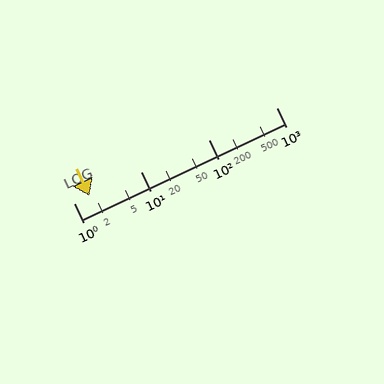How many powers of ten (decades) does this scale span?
The scale spans 3 decades, from 1 to 1000.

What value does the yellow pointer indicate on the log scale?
The pointer indicates approximately 1.7.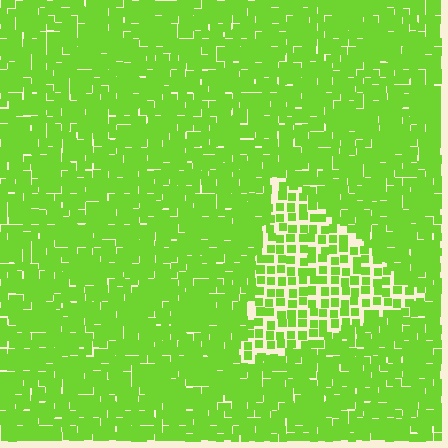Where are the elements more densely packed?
The elements are more densely packed outside the triangle boundary.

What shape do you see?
I see a triangle.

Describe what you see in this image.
The image contains small lime elements arranged at two different densities. A triangle-shaped region is visible where the elements are less densely packed than the surrounding area.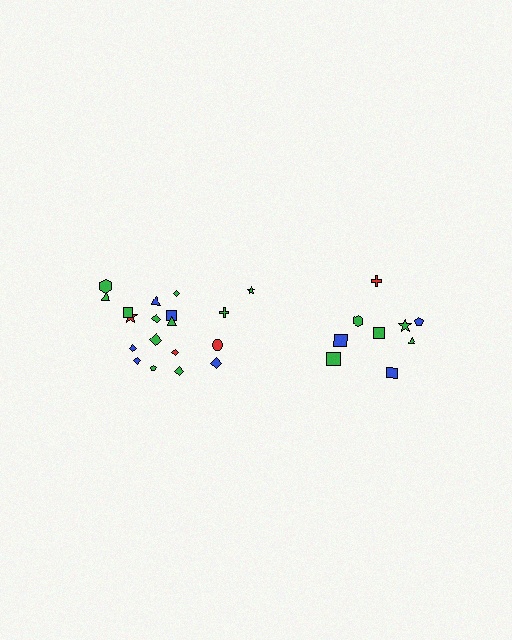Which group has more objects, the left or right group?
The left group.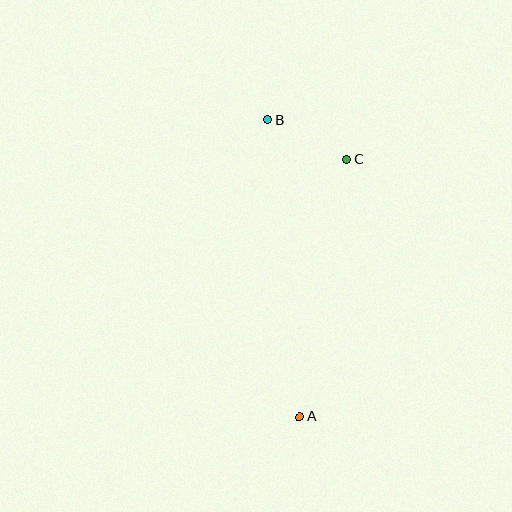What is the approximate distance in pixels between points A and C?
The distance between A and C is approximately 262 pixels.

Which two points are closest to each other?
Points B and C are closest to each other.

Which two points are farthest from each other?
Points A and B are farthest from each other.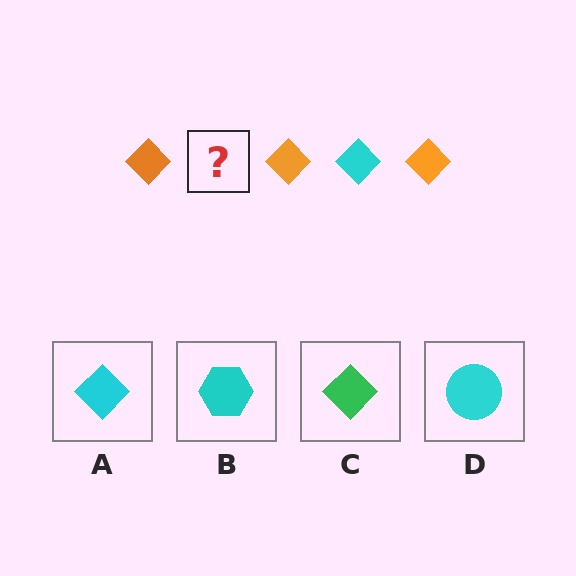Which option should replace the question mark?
Option A.